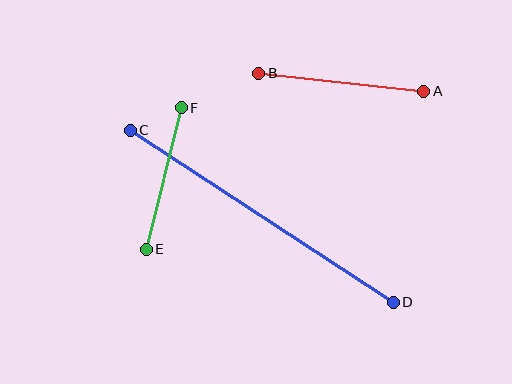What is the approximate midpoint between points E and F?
The midpoint is at approximately (164, 179) pixels.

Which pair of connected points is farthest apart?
Points C and D are farthest apart.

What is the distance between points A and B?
The distance is approximately 166 pixels.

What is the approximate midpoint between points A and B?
The midpoint is at approximately (341, 82) pixels.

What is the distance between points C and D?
The distance is approximately 314 pixels.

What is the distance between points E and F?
The distance is approximately 146 pixels.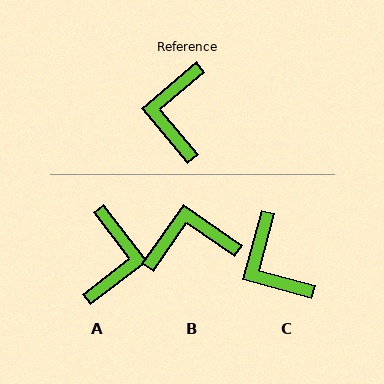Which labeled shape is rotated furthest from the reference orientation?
A, about 177 degrees away.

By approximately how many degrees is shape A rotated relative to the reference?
Approximately 177 degrees counter-clockwise.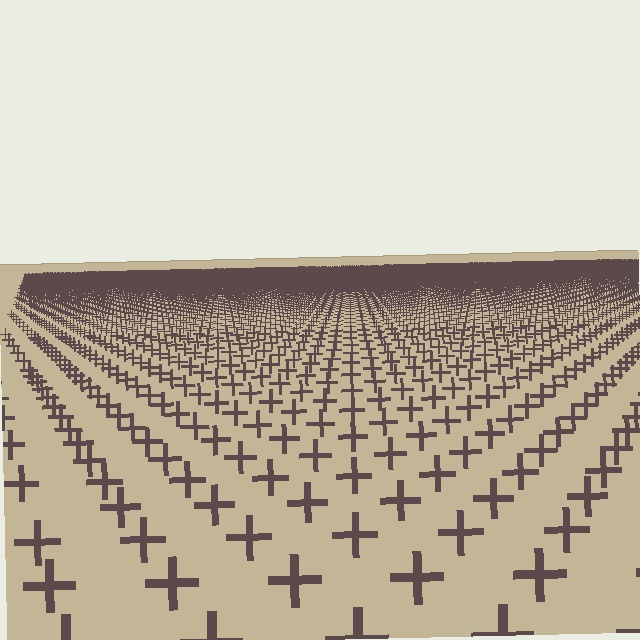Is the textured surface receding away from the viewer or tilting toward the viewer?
The surface is receding away from the viewer. Texture elements get smaller and denser toward the top.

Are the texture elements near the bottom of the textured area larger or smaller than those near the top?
Larger. Near the bottom, elements are closer to the viewer and appear at a bigger on-screen size.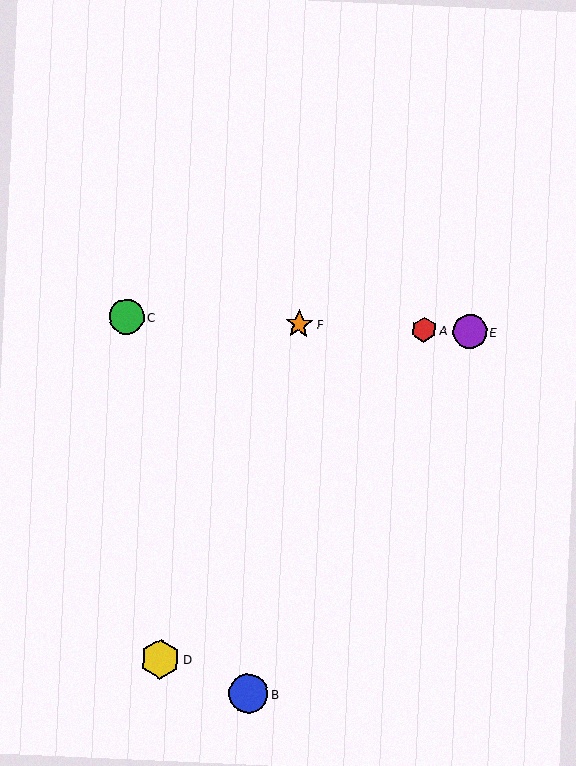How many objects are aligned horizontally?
4 objects (A, C, E, F) are aligned horizontally.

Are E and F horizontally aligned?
Yes, both are at y≈332.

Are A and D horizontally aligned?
No, A is at y≈330 and D is at y≈659.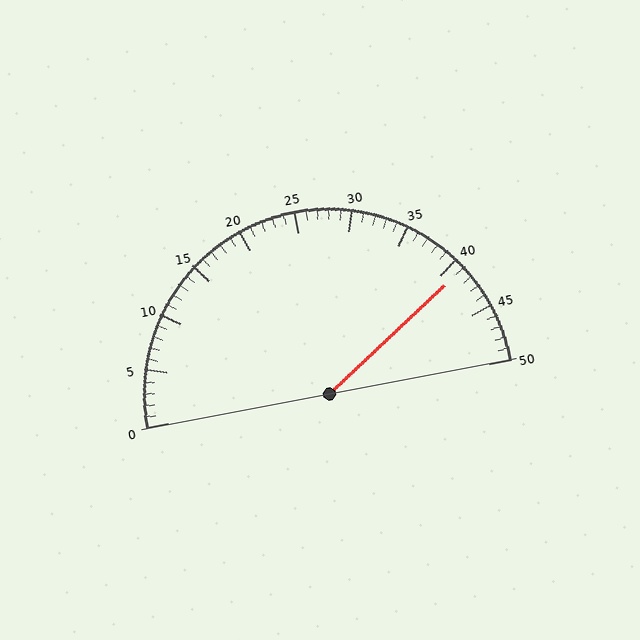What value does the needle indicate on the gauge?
The needle indicates approximately 41.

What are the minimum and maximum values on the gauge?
The gauge ranges from 0 to 50.